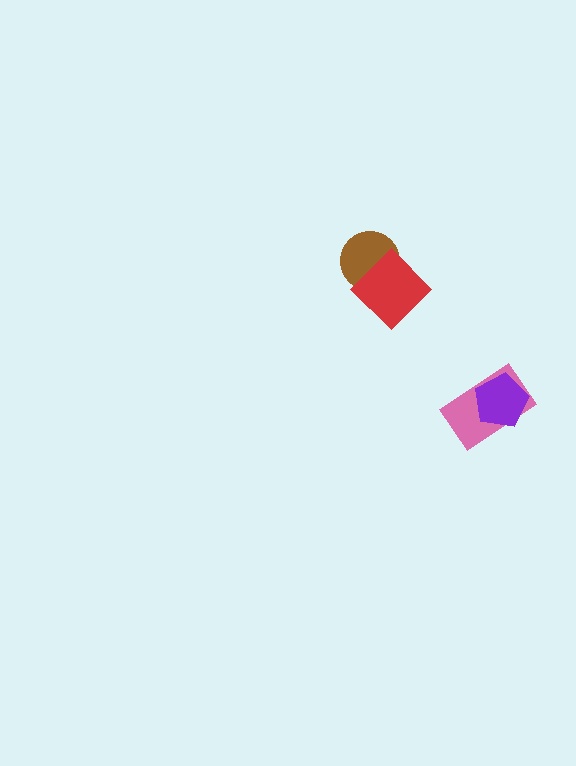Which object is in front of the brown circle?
The red diamond is in front of the brown circle.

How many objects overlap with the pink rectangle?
1 object overlaps with the pink rectangle.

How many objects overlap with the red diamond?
1 object overlaps with the red diamond.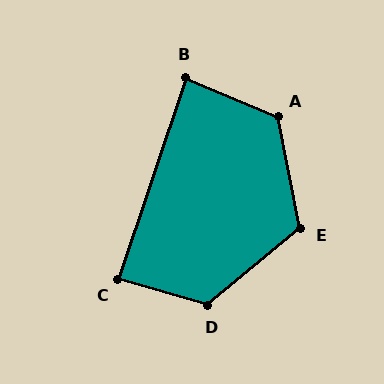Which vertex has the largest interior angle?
D, at approximately 124 degrees.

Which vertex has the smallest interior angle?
B, at approximately 86 degrees.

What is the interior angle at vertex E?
Approximately 118 degrees (obtuse).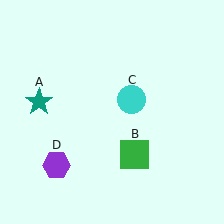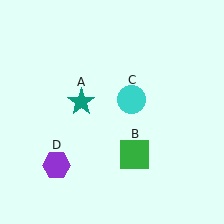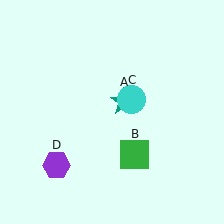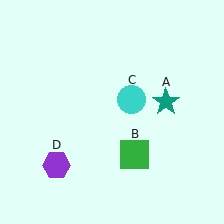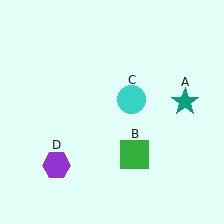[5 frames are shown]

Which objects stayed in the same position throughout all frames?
Green square (object B) and cyan circle (object C) and purple hexagon (object D) remained stationary.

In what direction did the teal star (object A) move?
The teal star (object A) moved right.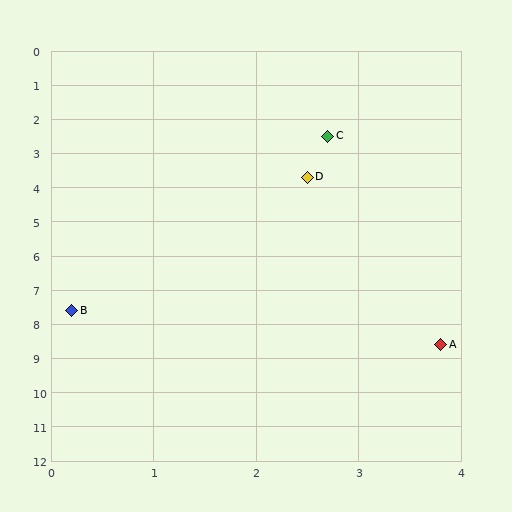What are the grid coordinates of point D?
Point D is at approximately (2.5, 3.7).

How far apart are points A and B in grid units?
Points A and B are about 3.7 grid units apart.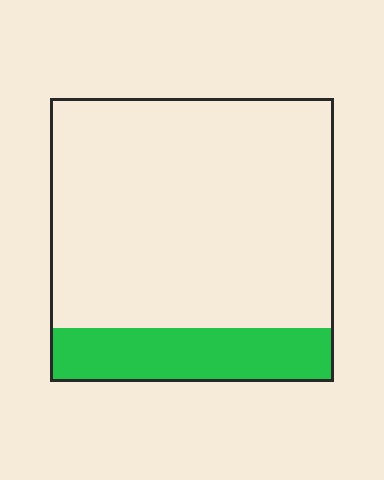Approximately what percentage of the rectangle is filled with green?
Approximately 20%.